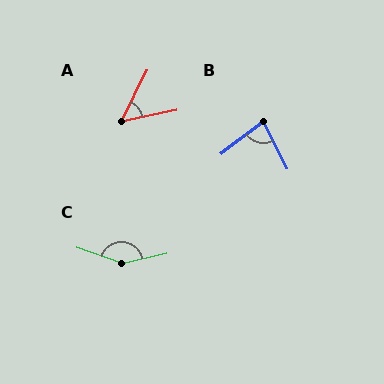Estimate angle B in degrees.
Approximately 79 degrees.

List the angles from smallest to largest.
A (53°), B (79°), C (148°).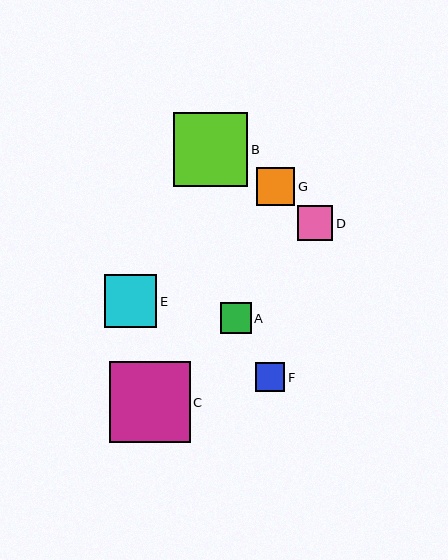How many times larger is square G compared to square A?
Square G is approximately 1.2 times the size of square A.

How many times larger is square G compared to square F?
Square G is approximately 1.3 times the size of square F.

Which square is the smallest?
Square F is the smallest with a size of approximately 30 pixels.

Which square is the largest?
Square C is the largest with a size of approximately 81 pixels.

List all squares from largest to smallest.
From largest to smallest: C, B, E, G, D, A, F.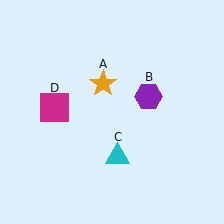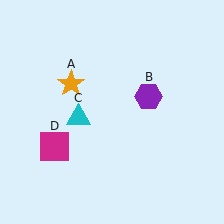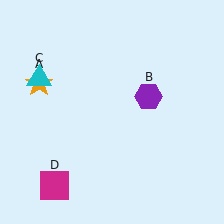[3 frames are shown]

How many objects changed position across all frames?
3 objects changed position: orange star (object A), cyan triangle (object C), magenta square (object D).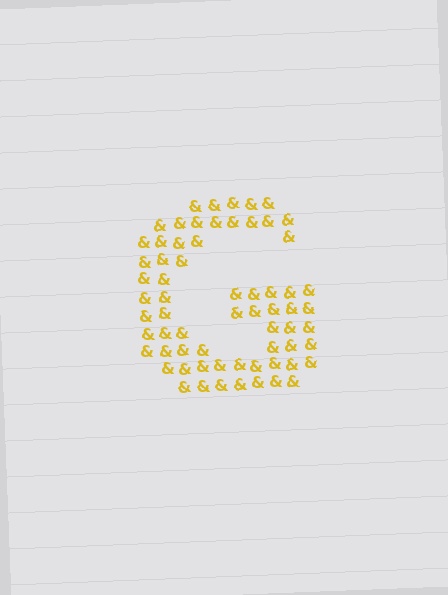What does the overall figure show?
The overall figure shows the letter G.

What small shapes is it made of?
It is made of small ampersands.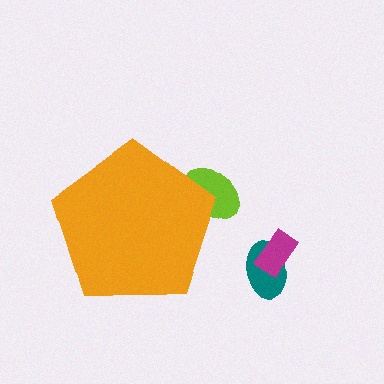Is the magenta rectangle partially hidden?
No, the magenta rectangle is fully visible.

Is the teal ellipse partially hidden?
No, the teal ellipse is fully visible.